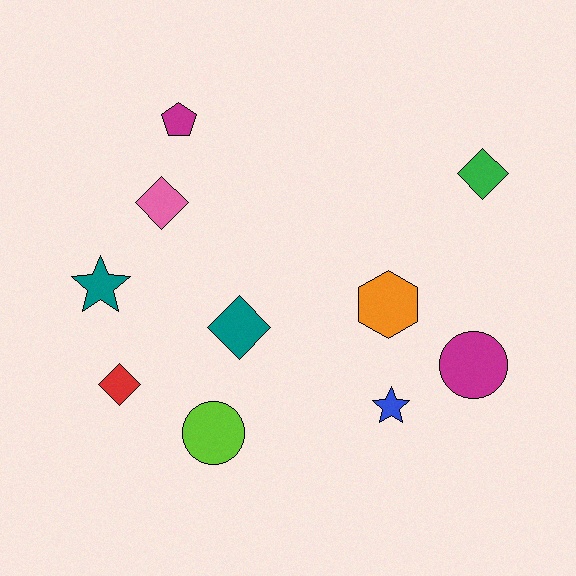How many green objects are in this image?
There is 1 green object.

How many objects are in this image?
There are 10 objects.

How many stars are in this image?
There are 2 stars.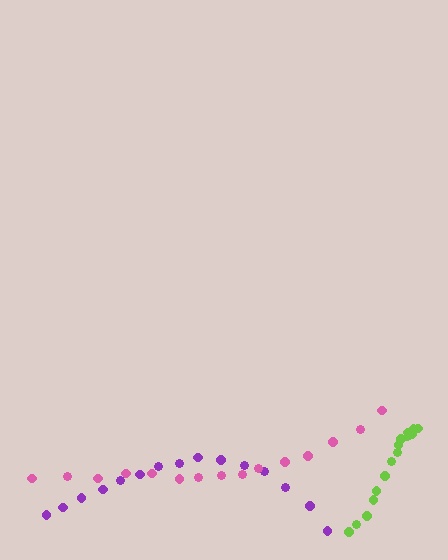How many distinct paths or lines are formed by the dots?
There are 3 distinct paths.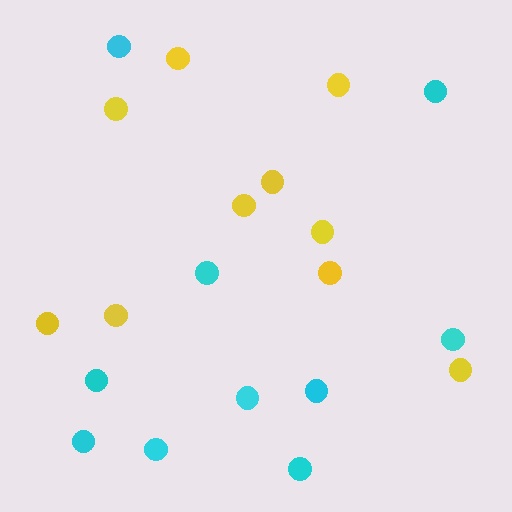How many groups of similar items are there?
There are 2 groups: one group of yellow circles (10) and one group of cyan circles (10).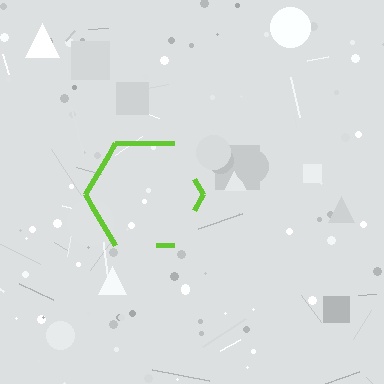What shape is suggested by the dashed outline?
The dashed outline suggests a hexagon.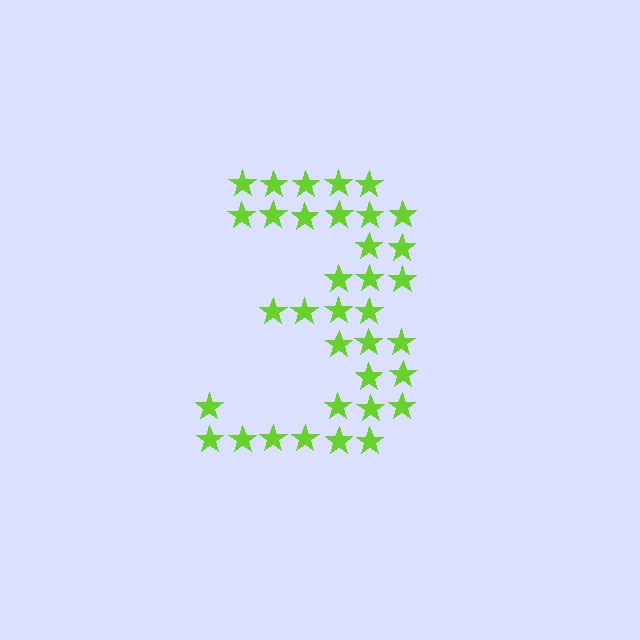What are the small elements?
The small elements are stars.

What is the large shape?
The large shape is the digit 3.